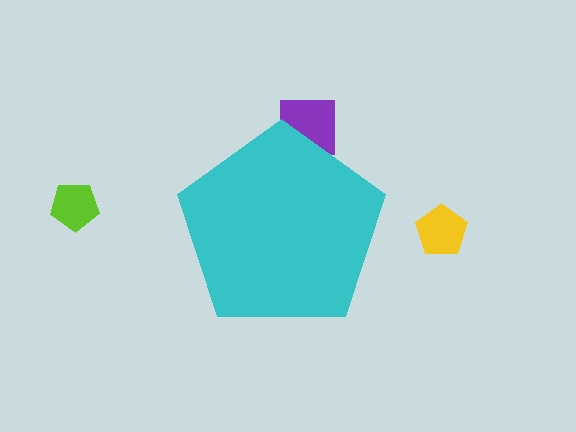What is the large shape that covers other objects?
A cyan pentagon.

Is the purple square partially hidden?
Yes, the purple square is partially hidden behind the cyan pentagon.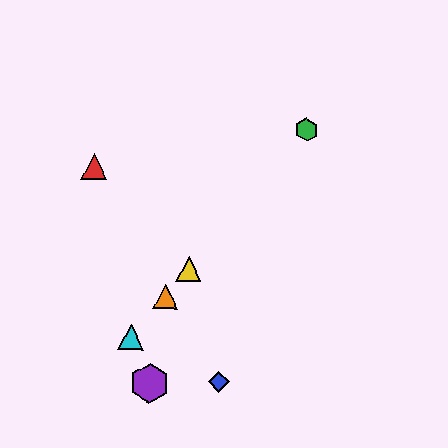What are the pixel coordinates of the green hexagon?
The green hexagon is at (306, 130).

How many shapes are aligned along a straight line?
4 shapes (the green hexagon, the yellow triangle, the orange triangle, the cyan triangle) are aligned along a straight line.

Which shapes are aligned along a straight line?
The green hexagon, the yellow triangle, the orange triangle, the cyan triangle are aligned along a straight line.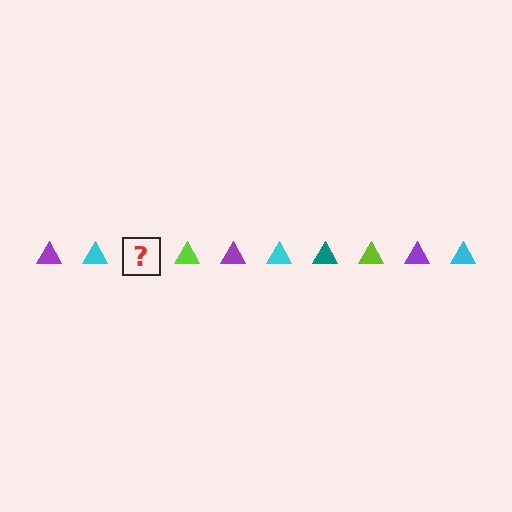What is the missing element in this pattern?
The missing element is a teal triangle.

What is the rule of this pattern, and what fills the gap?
The rule is that the pattern cycles through purple, cyan, teal, lime triangles. The gap should be filled with a teal triangle.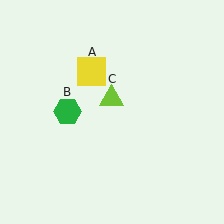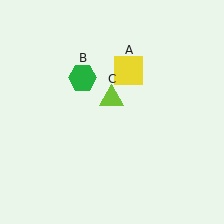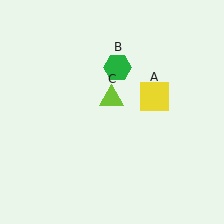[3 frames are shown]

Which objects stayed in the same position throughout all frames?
Lime triangle (object C) remained stationary.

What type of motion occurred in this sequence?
The yellow square (object A), green hexagon (object B) rotated clockwise around the center of the scene.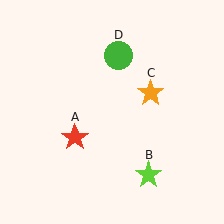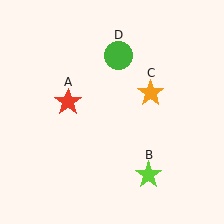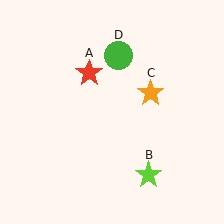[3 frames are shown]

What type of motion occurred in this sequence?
The red star (object A) rotated clockwise around the center of the scene.